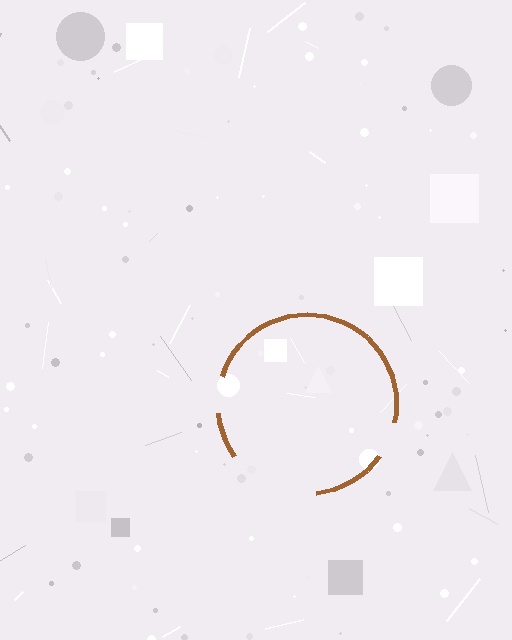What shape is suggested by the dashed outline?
The dashed outline suggests a circle.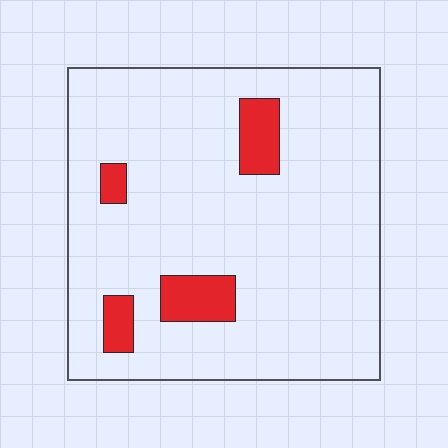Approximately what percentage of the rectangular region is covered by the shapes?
Approximately 10%.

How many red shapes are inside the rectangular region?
4.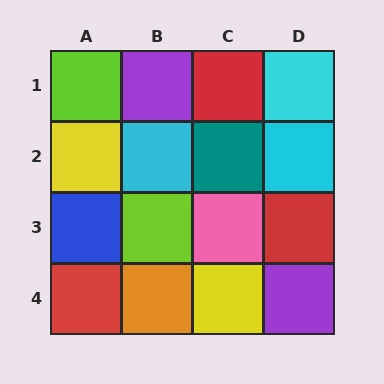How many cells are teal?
1 cell is teal.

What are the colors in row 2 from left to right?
Yellow, cyan, teal, cyan.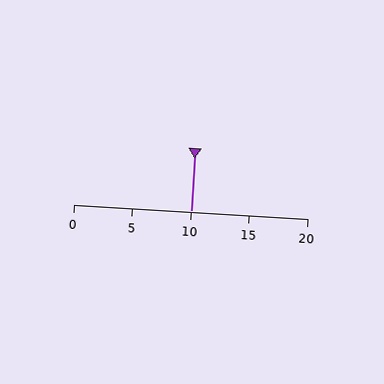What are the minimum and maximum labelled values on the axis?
The axis runs from 0 to 20.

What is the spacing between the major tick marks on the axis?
The major ticks are spaced 5 apart.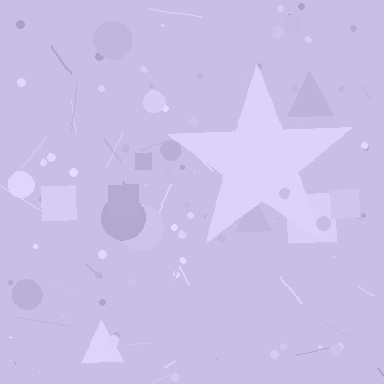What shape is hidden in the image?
A star is hidden in the image.